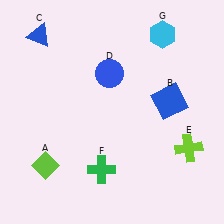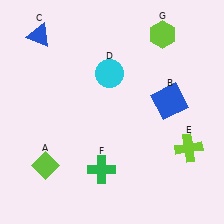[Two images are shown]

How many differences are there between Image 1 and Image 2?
There are 2 differences between the two images.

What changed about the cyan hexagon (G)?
In Image 1, G is cyan. In Image 2, it changed to lime.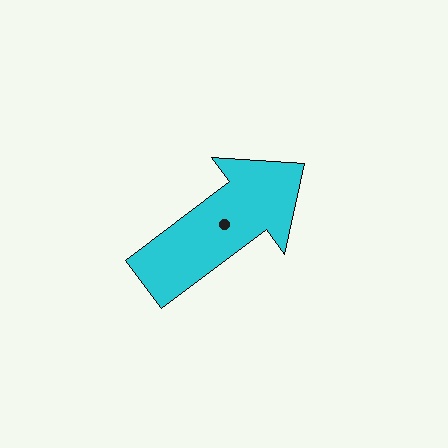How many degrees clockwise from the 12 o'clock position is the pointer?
Approximately 53 degrees.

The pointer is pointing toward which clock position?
Roughly 2 o'clock.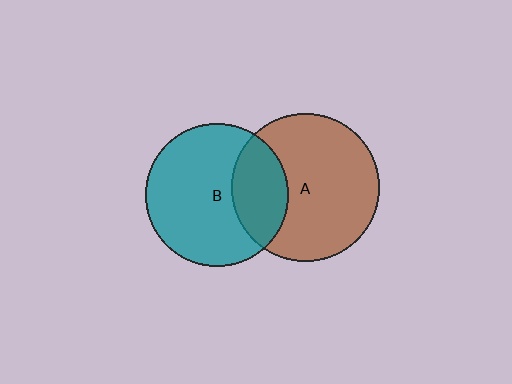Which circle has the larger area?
Circle A (brown).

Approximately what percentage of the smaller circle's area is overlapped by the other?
Approximately 30%.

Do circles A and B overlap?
Yes.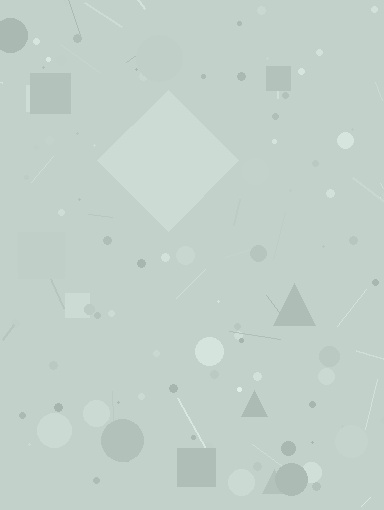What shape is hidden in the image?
A diamond is hidden in the image.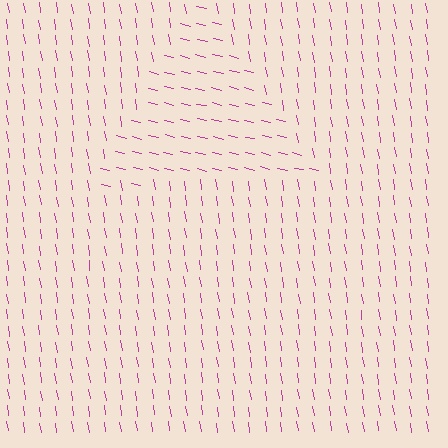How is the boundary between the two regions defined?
The boundary is defined purely by a change in line orientation (approximately 68 degrees difference). All lines are the same color and thickness.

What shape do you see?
I see a triangle.